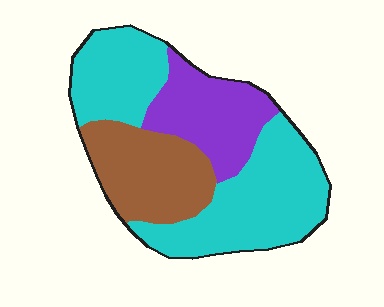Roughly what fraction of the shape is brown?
Brown takes up between a sixth and a third of the shape.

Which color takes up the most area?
Cyan, at roughly 55%.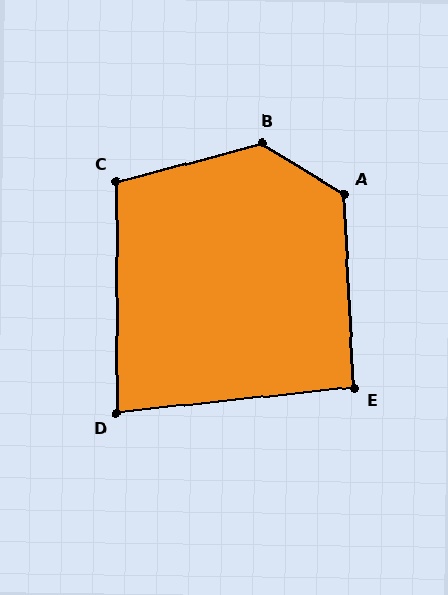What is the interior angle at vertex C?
Approximately 105 degrees (obtuse).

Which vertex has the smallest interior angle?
D, at approximately 84 degrees.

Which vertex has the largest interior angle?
B, at approximately 134 degrees.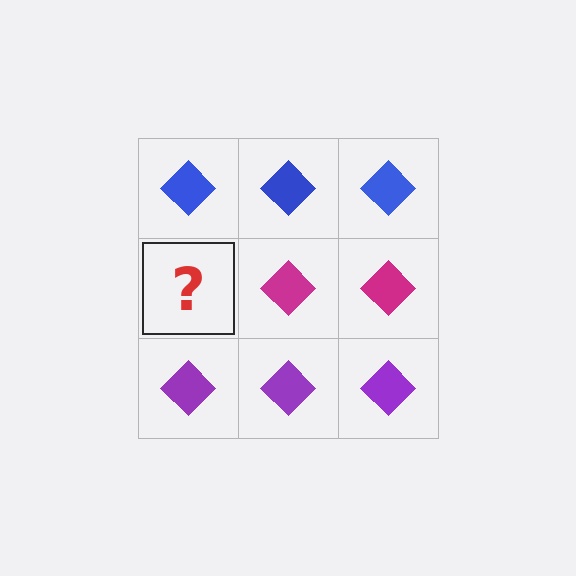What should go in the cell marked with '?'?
The missing cell should contain a magenta diamond.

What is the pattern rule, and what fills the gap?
The rule is that each row has a consistent color. The gap should be filled with a magenta diamond.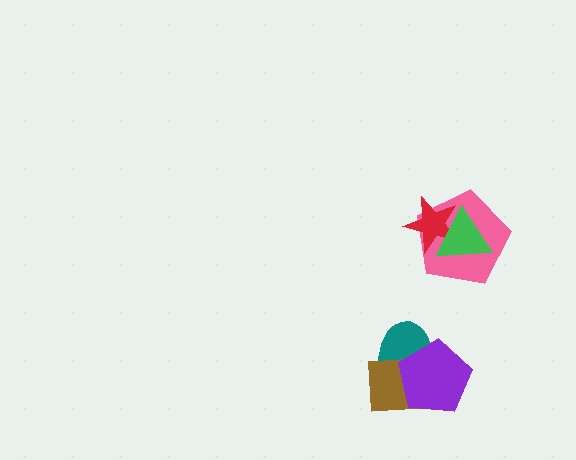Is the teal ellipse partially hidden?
Yes, it is partially covered by another shape.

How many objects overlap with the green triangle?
2 objects overlap with the green triangle.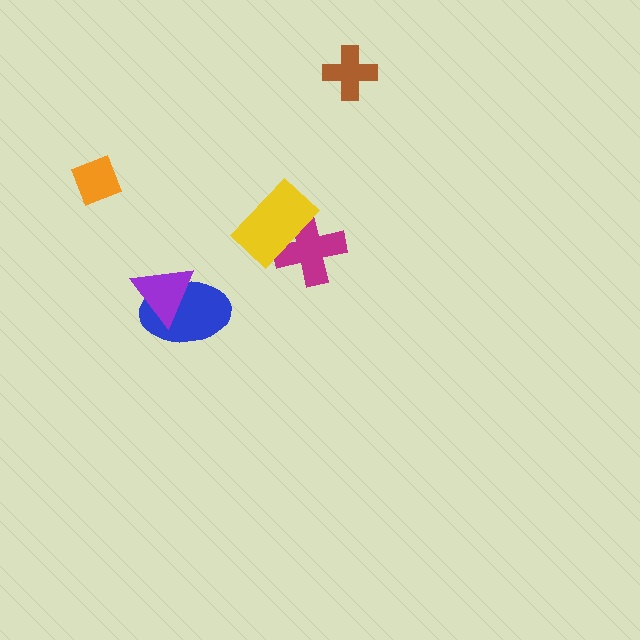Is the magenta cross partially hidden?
Yes, it is partially covered by another shape.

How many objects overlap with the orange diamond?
0 objects overlap with the orange diamond.